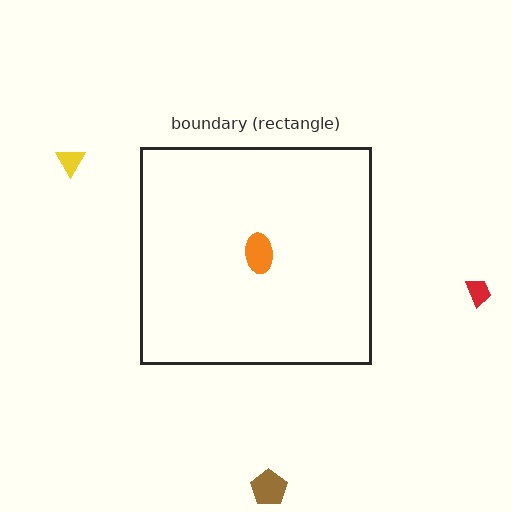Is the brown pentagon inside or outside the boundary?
Outside.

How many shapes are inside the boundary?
1 inside, 3 outside.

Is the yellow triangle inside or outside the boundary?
Outside.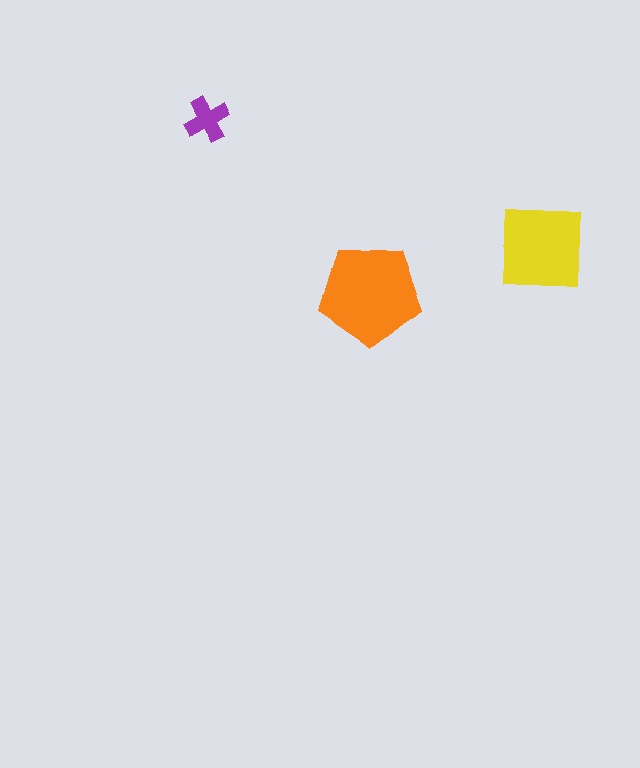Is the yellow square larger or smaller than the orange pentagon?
Smaller.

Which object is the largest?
The orange pentagon.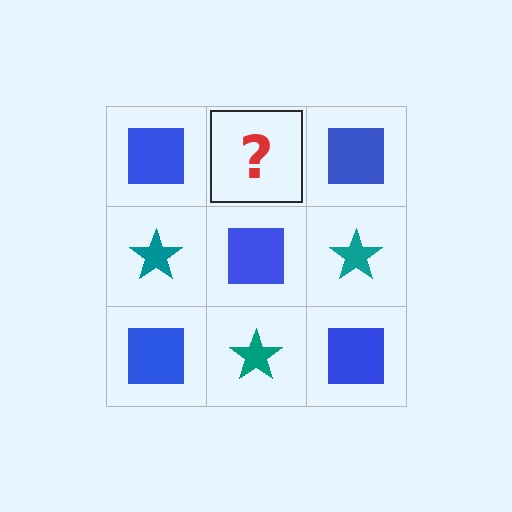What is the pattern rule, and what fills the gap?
The rule is that it alternates blue square and teal star in a checkerboard pattern. The gap should be filled with a teal star.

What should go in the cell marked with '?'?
The missing cell should contain a teal star.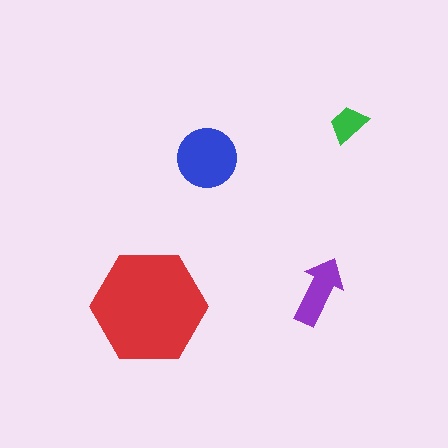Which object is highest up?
The green trapezoid is topmost.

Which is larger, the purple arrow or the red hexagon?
The red hexagon.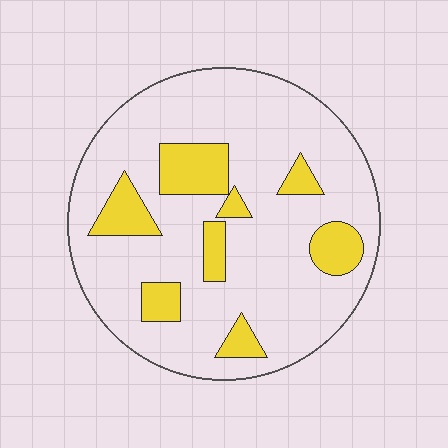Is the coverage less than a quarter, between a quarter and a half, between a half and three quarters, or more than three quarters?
Less than a quarter.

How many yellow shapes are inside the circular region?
8.